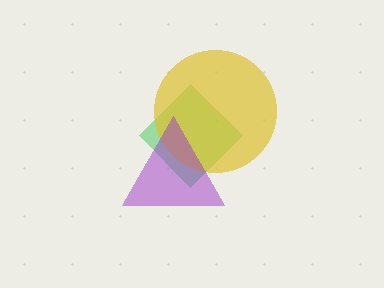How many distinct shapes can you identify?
There are 3 distinct shapes: a green diamond, a yellow circle, a purple triangle.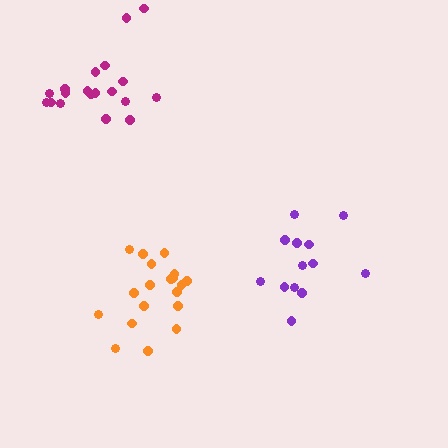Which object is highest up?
The magenta cluster is topmost.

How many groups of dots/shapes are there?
There are 3 groups.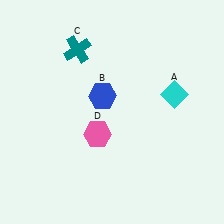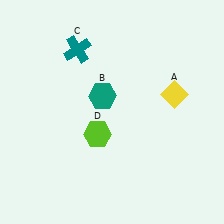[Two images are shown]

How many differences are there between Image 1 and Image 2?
There are 3 differences between the two images.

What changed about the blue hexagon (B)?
In Image 1, B is blue. In Image 2, it changed to teal.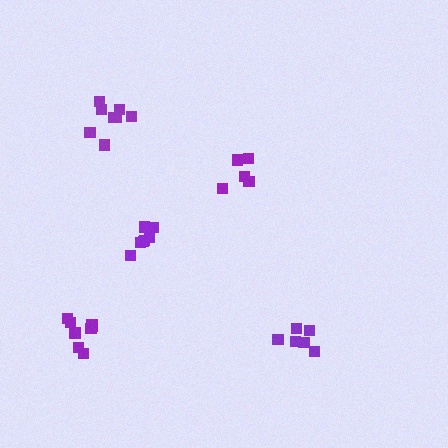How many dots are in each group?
Group 1: 5 dots, Group 2: 6 dots, Group 3: 8 dots, Group 4: 9 dots, Group 5: 7 dots (35 total).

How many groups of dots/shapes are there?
There are 5 groups.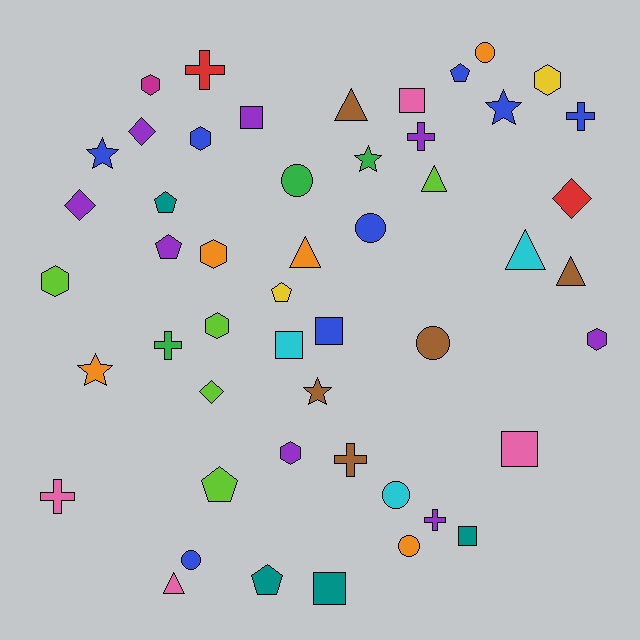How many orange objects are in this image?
There are 5 orange objects.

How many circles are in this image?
There are 7 circles.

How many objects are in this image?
There are 50 objects.